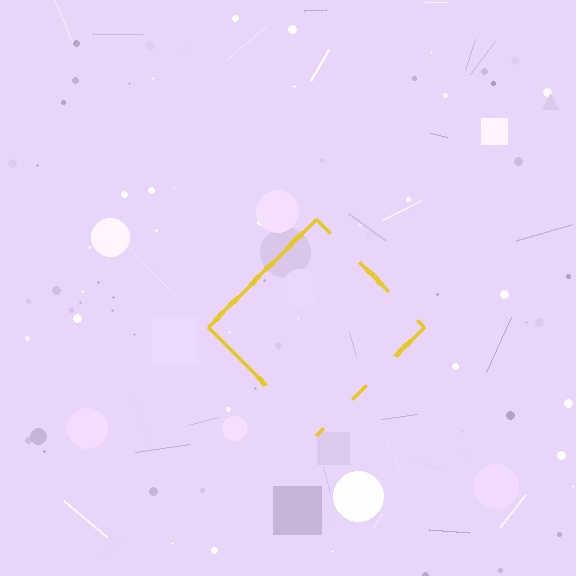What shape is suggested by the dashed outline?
The dashed outline suggests a diamond.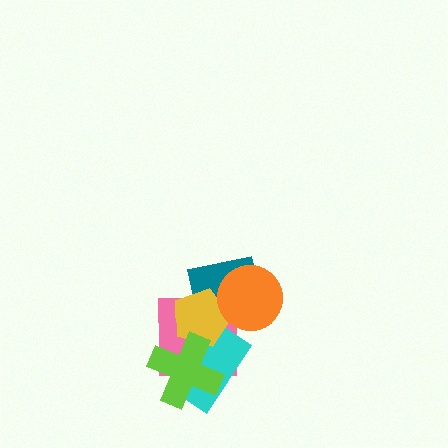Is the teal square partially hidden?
Yes, it is partially covered by another shape.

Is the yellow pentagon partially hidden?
Yes, it is partially covered by another shape.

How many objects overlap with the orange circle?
2 objects overlap with the orange circle.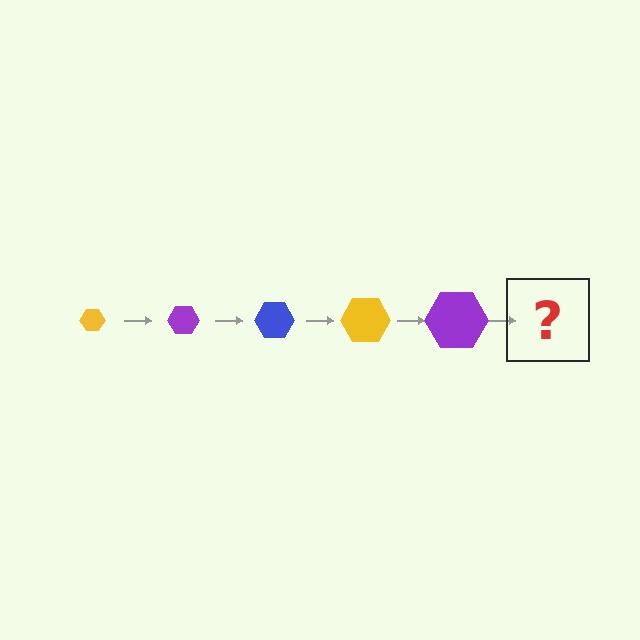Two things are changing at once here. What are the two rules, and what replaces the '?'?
The two rules are that the hexagon grows larger each step and the color cycles through yellow, purple, and blue. The '?' should be a blue hexagon, larger than the previous one.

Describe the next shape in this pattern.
It should be a blue hexagon, larger than the previous one.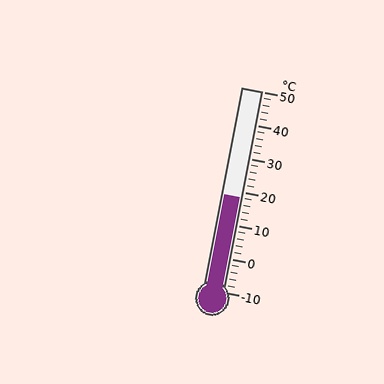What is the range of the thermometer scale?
The thermometer scale ranges from -10°C to 50°C.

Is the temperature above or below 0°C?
The temperature is above 0°C.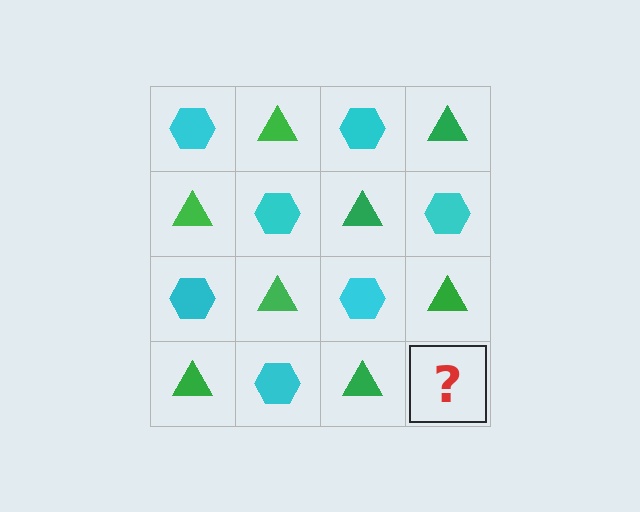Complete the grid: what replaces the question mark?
The question mark should be replaced with a cyan hexagon.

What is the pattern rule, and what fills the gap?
The rule is that it alternates cyan hexagon and green triangle in a checkerboard pattern. The gap should be filled with a cyan hexagon.